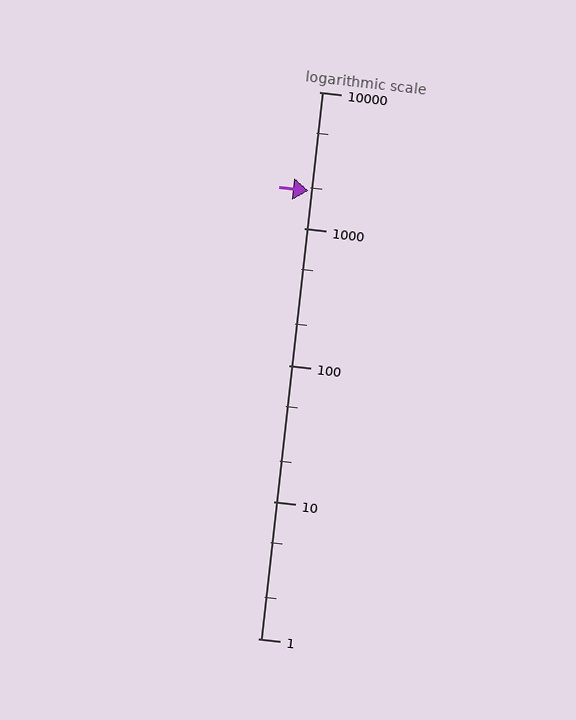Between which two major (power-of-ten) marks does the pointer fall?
The pointer is between 1000 and 10000.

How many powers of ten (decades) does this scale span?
The scale spans 4 decades, from 1 to 10000.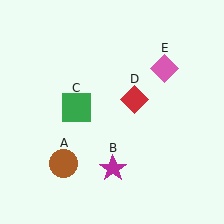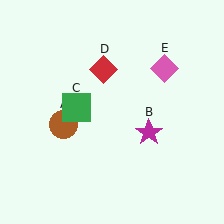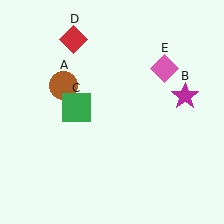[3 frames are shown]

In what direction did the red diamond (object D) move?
The red diamond (object D) moved up and to the left.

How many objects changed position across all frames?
3 objects changed position: brown circle (object A), magenta star (object B), red diamond (object D).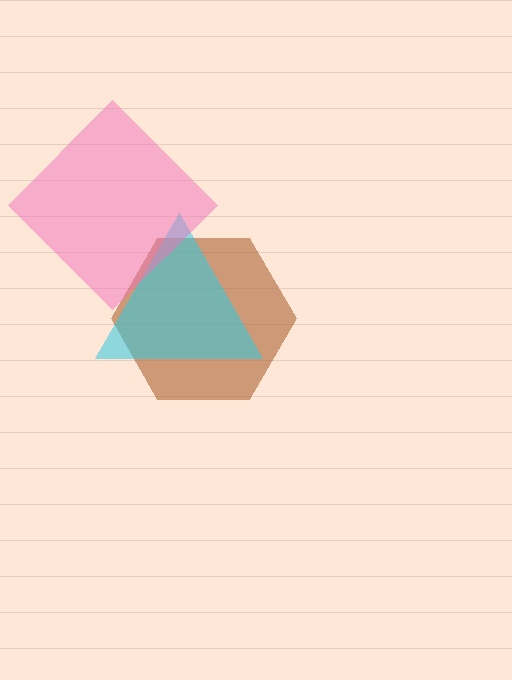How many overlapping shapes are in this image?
There are 3 overlapping shapes in the image.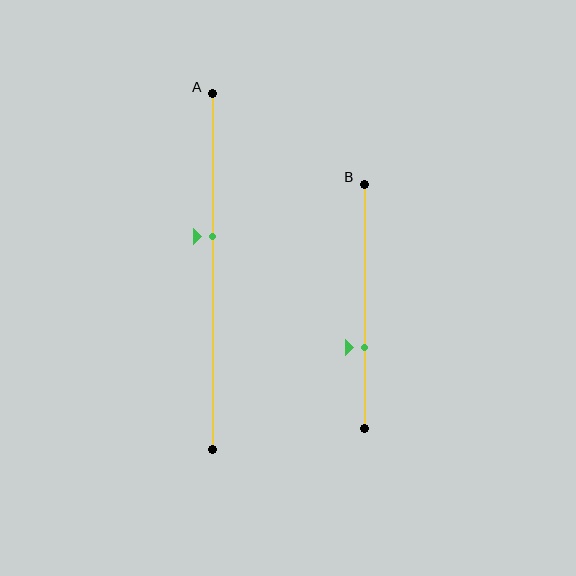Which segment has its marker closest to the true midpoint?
Segment A has its marker closest to the true midpoint.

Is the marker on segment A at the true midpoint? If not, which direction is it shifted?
No, the marker on segment A is shifted upward by about 10% of the segment length.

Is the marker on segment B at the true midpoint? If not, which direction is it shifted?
No, the marker on segment B is shifted downward by about 17% of the segment length.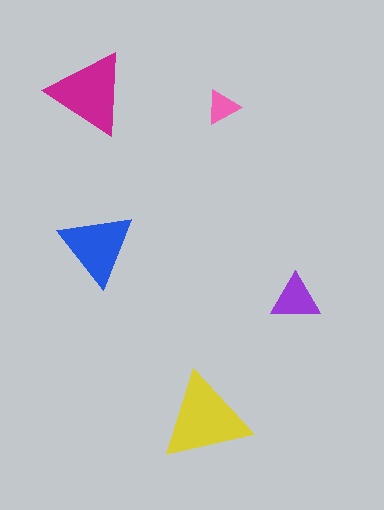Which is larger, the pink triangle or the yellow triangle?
The yellow one.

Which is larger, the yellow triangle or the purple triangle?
The yellow one.